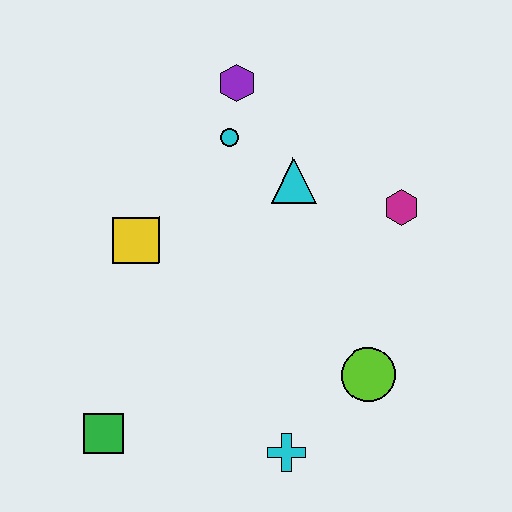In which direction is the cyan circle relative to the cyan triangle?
The cyan circle is to the left of the cyan triangle.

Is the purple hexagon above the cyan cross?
Yes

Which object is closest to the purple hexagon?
The cyan circle is closest to the purple hexagon.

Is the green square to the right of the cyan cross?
No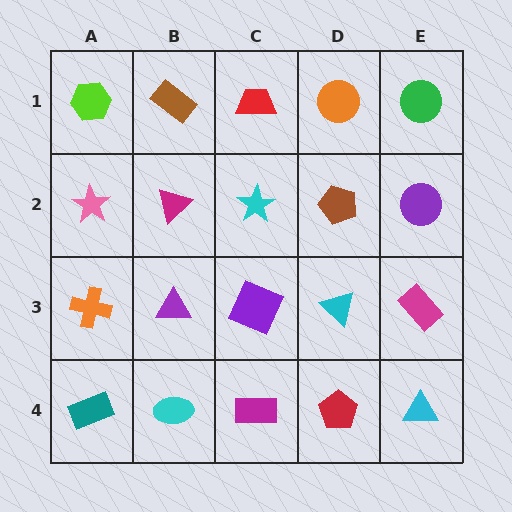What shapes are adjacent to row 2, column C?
A red trapezoid (row 1, column C), a purple square (row 3, column C), a magenta triangle (row 2, column B), a brown pentagon (row 2, column D).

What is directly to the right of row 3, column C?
A cyan triangle.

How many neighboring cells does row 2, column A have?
3.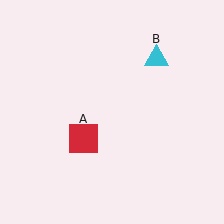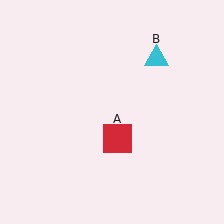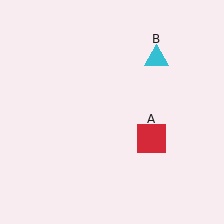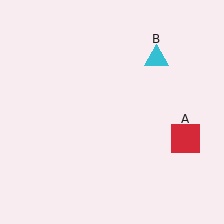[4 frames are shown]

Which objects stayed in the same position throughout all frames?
Cyan triangle (object B) remained stationary.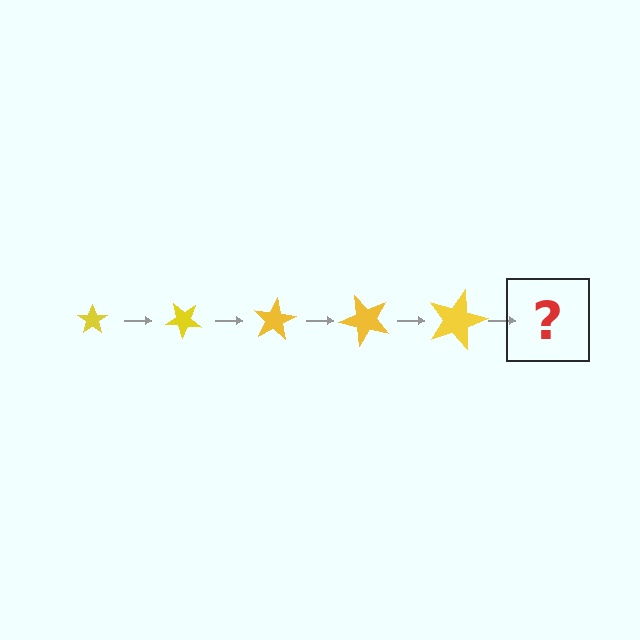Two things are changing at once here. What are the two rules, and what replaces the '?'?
The two rules are that the star grows larger each step and it rotates 40 degrees each step. The '?' should be a star, larger than the previous one and rotated 200 degrees from the start.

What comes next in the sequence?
The next element should be a star, larger than the previous one and rotated 200 degrees from the start.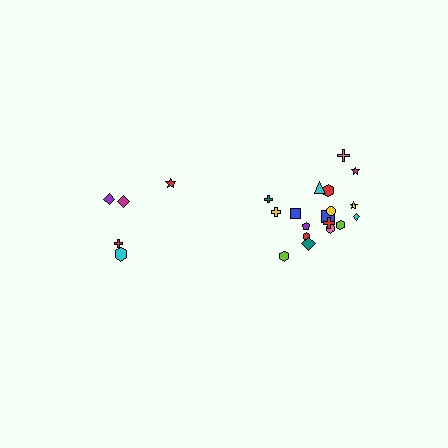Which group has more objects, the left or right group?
The right group.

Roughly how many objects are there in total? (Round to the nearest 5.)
Roughly 25 objects in total.